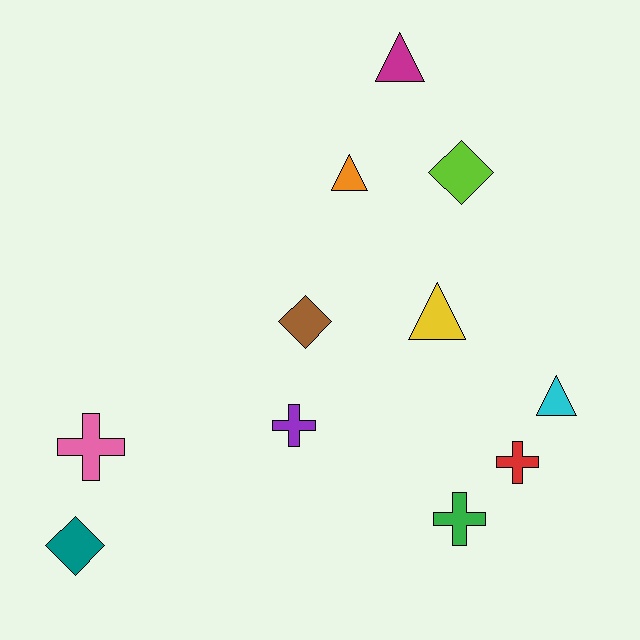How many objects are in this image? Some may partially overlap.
There are 11 objects.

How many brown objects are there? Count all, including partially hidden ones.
There is 1 brown object.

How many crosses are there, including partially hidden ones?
There are 4 crosses.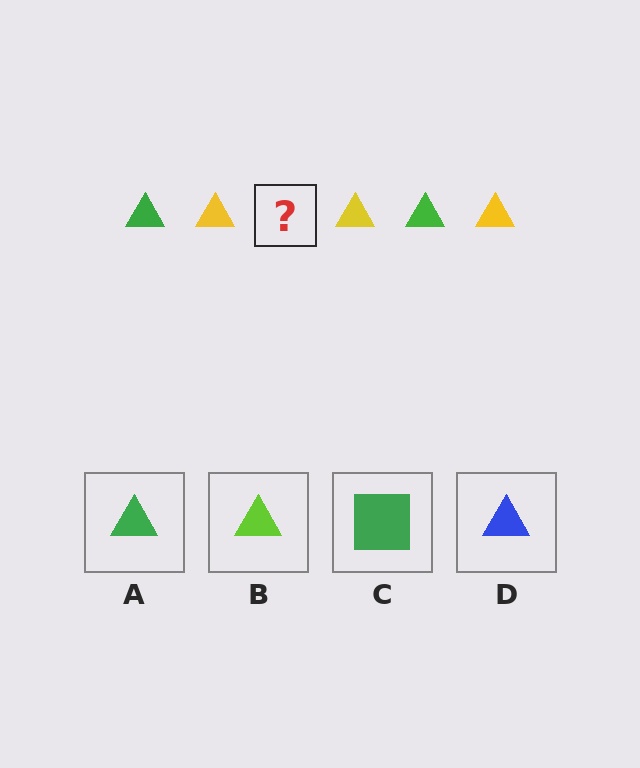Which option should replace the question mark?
Option A.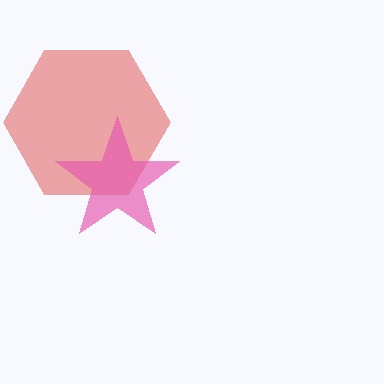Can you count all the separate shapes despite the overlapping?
Yes, there are 2 separate shapes.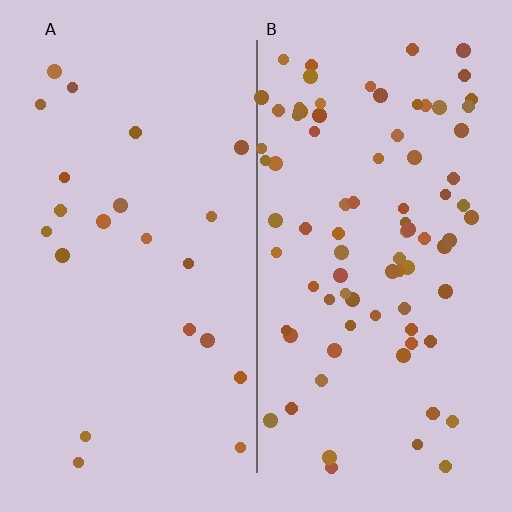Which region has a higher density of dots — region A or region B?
B (the right).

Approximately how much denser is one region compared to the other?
Approximately 3.9× — region B over region A.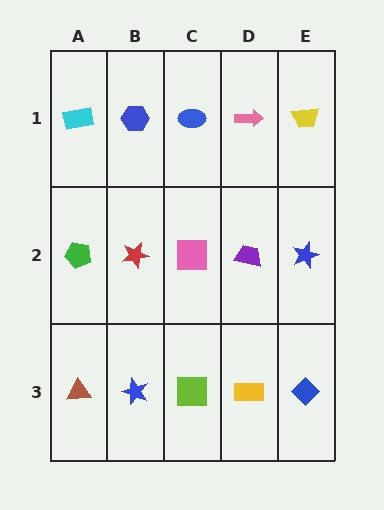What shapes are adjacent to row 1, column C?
A pink square (row 2, column C), a blue hexagon (row 1, column B), a pink arrow (row 1, column D).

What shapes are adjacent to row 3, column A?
A green pentagon (row 2, column A), a blue star (row 3, column B).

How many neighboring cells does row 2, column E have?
3.